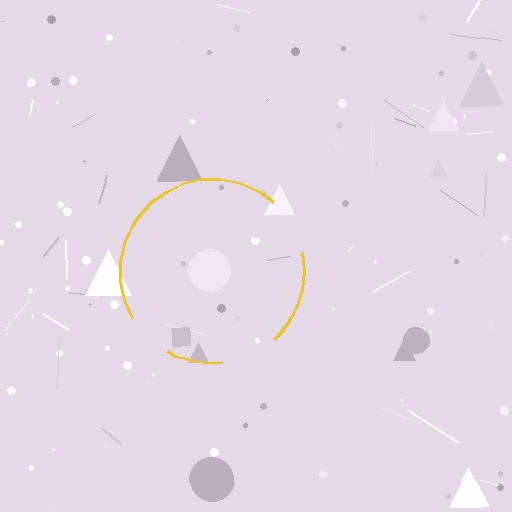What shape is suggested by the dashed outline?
The dashed outline suggests a circle.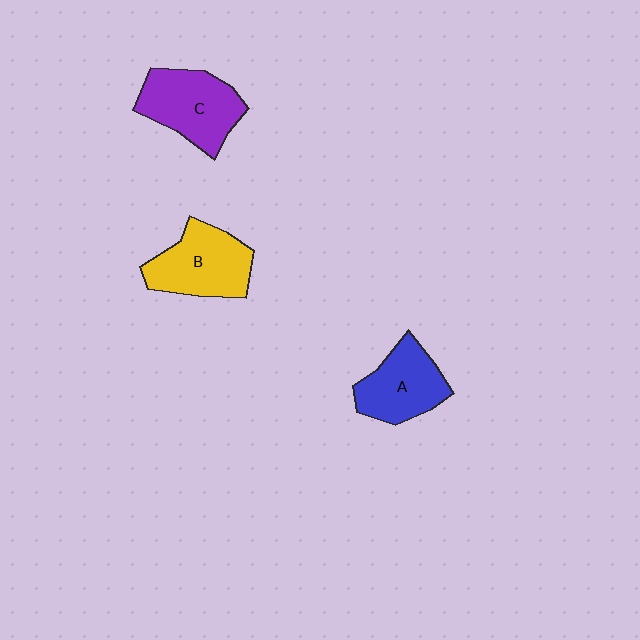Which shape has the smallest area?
Shape A (blue).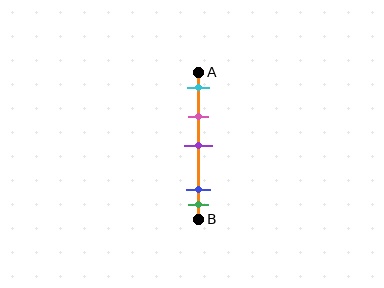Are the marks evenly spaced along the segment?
No, the marks are not evenly spaced.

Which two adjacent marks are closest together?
The blue and green marks are the closest adjacent pair.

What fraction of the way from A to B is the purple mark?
The purple mark is approximately 50% (0.5) of the way from A to B.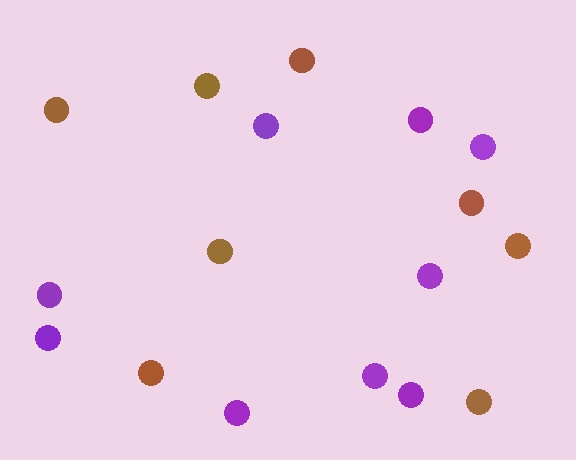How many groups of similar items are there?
There are 2 groups: one group of brown circles (8) and one group of purple circles (9).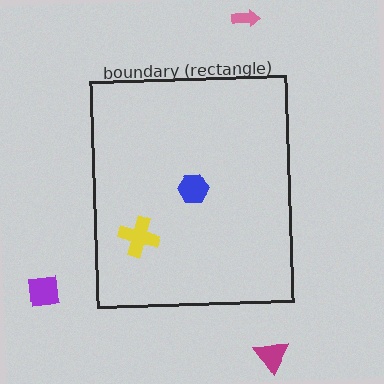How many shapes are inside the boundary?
2 inside, 3 outside.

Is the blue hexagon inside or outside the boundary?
Inside.